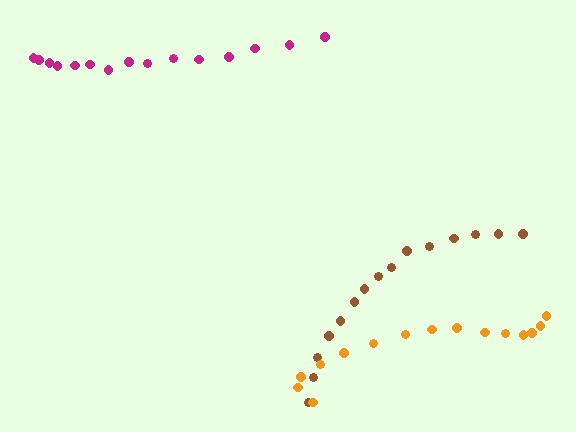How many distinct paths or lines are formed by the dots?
There are 3 distinct paths.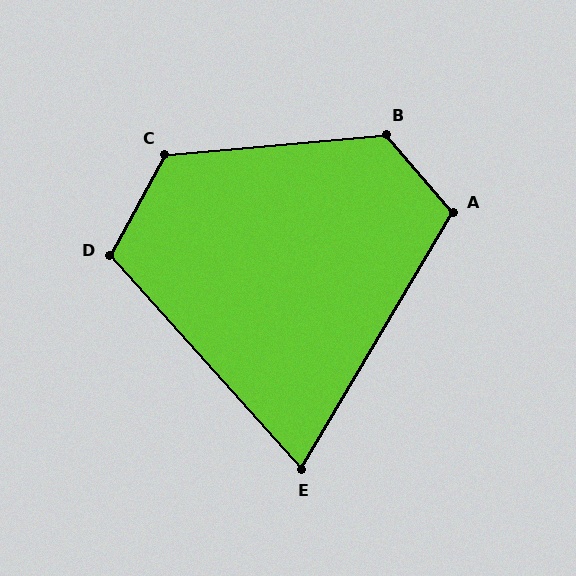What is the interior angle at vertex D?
Approximately 109 degrees (obtuse).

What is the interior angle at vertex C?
Approximately 124 degrees (obtuse).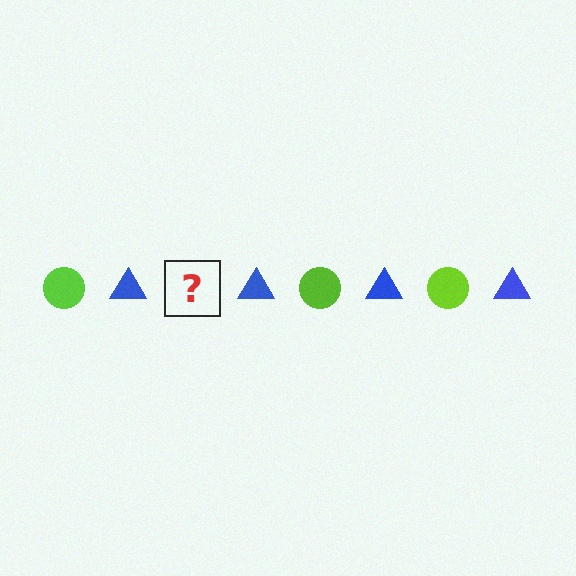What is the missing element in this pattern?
The missing element is a lime circle.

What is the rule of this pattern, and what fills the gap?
The rule is that the pattern alternates between lime circle and blue triangle. The gap should be filled with a lime circle.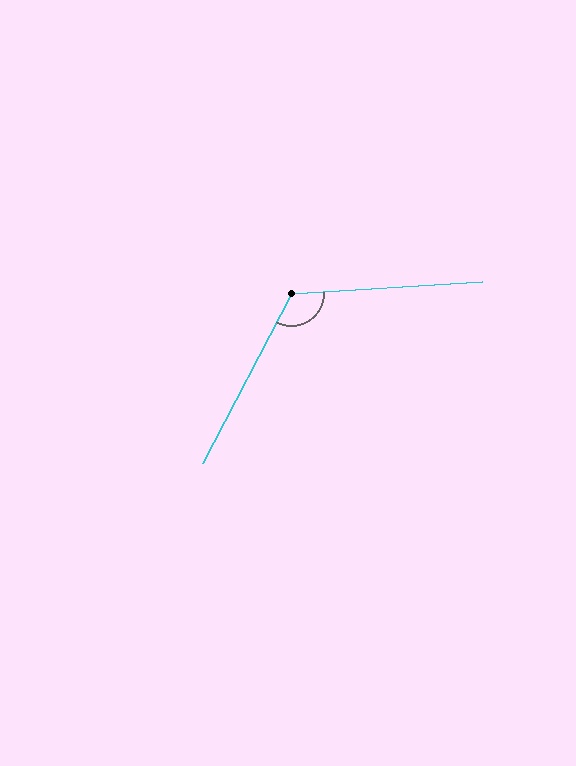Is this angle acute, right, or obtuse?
It is obtuse.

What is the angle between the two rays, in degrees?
Approximately 121 degrees.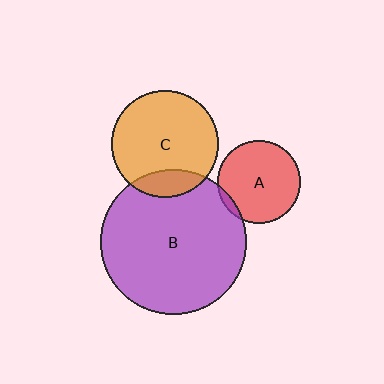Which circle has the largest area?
Circle B (purple).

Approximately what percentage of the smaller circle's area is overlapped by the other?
Approximately 15%.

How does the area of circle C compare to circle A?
Approximately 1.7 times.